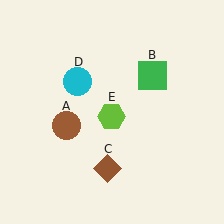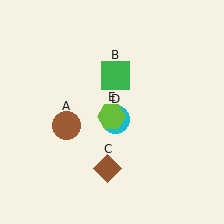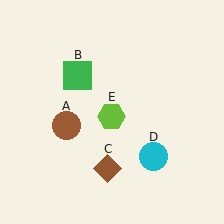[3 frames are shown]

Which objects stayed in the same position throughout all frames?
Brown circle (object A) and brown diamond (object C) and lime hexagon (object E) remained stationary.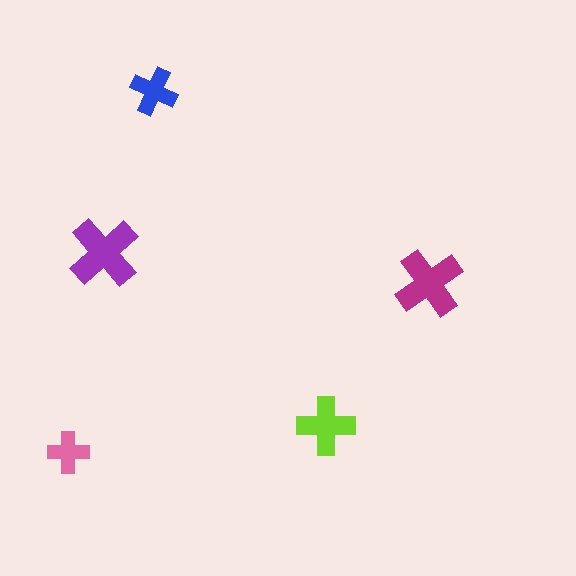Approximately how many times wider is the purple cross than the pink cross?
About 1.5 times wider.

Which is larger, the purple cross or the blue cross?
The purple one.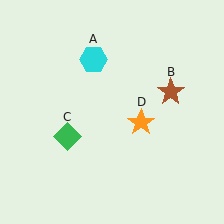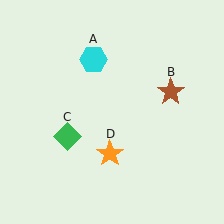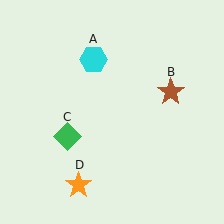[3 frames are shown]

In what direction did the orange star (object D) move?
The orange star (object D) moved down and to the left.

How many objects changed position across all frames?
1 object changed position: orange star (object D).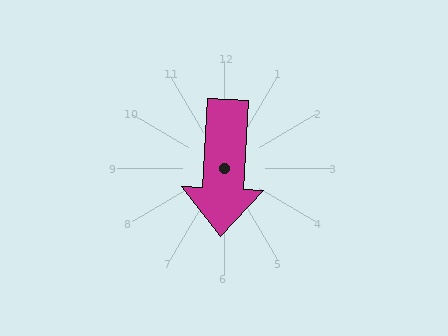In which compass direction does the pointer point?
South.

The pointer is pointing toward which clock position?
Roughly 6 o'clock.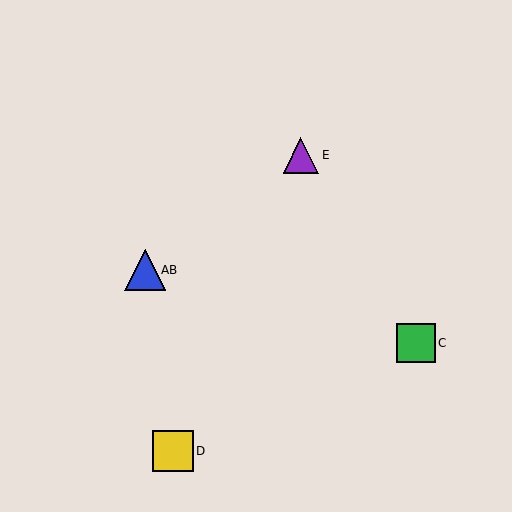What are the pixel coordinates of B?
Object B is at (145, 270).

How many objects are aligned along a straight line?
3 objects (A, B, E) are aligned along a straight line.